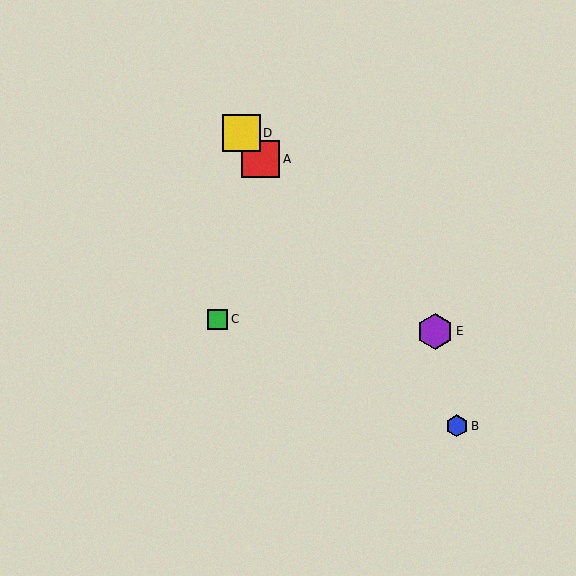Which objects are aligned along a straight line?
Objects A, B, D are aligned along a straight line.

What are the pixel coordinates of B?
Object B is at (457, 426).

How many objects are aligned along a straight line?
3 objects (A, B, D) are aligned along a straight line.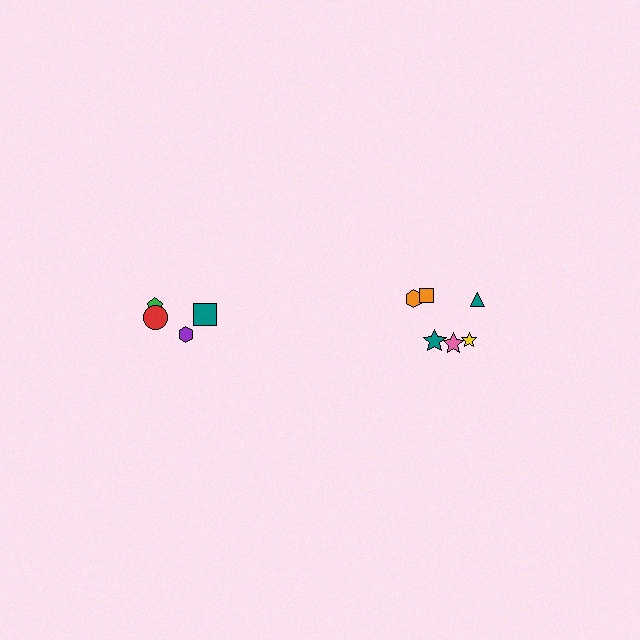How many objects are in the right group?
There are 6 objects.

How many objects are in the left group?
There are 4 objects.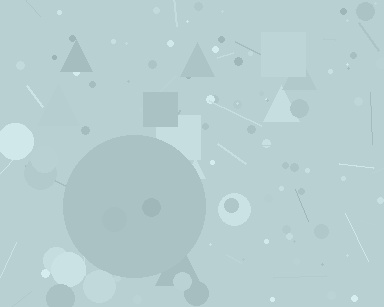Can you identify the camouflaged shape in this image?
The camouflaged shape is a circle.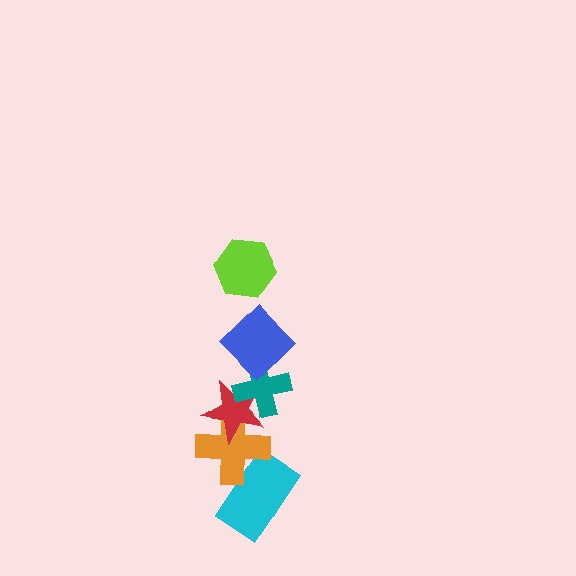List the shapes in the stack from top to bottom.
From top to bottom: the lime hexagon, the blue diamond, the teal cross, the red star, the orange cross, the cyan rectangle.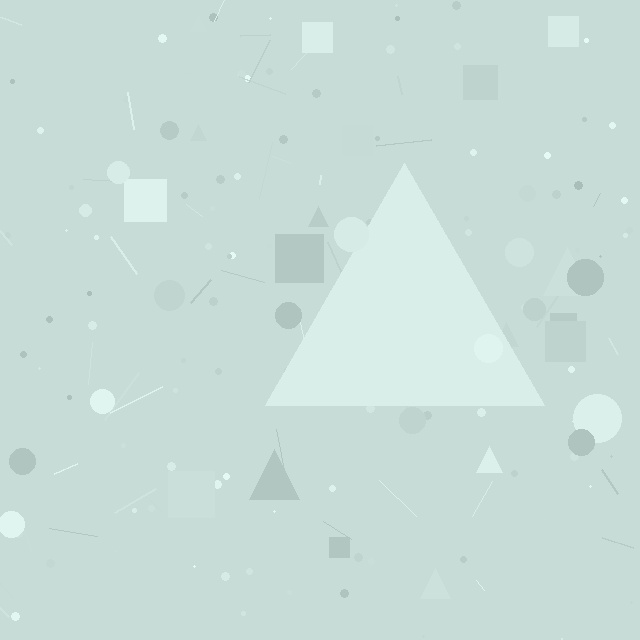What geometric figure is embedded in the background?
A triangle is embedded in the background.